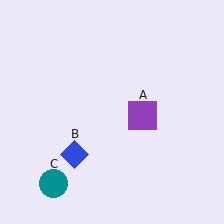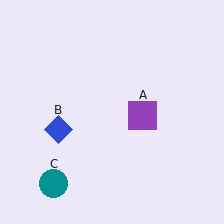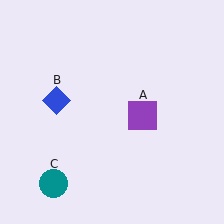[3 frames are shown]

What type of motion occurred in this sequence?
The blue diamond (object B) rotated clockwise around the center of the scene.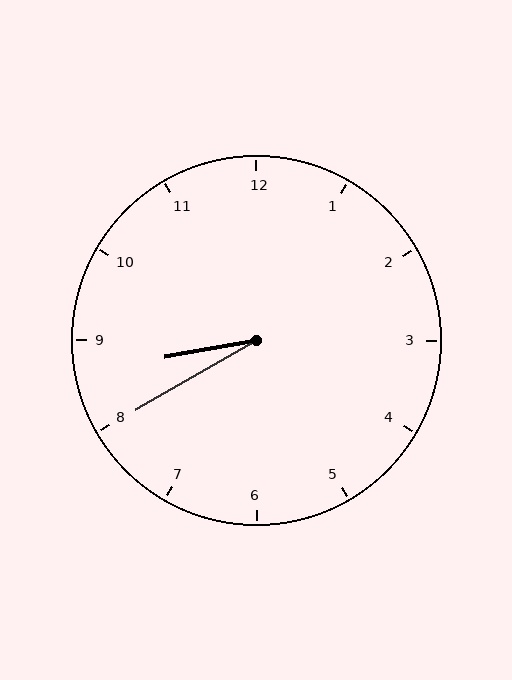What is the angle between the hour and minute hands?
Approximately 20 degrees.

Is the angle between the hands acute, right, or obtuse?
It is acute.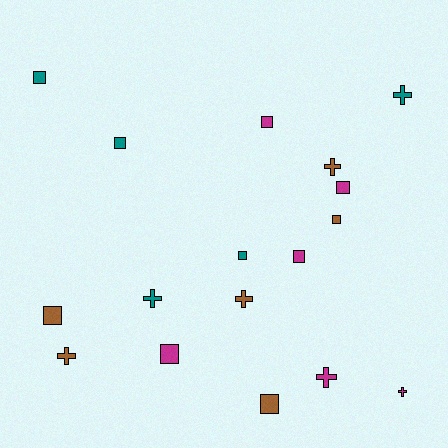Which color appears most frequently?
Magenta, with 6 objects.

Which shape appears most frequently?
Square, with 10 objects.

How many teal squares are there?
There are 3 teal squares.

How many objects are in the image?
There are 17 objects.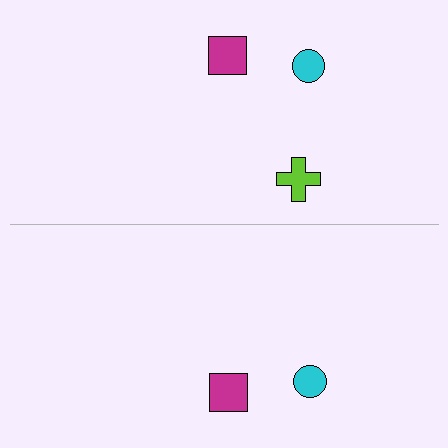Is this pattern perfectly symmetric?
No, the pattern is not perfectly symmetric. A lime cross is missing from the bottom side.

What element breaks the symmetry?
A lime cross is missing from the bottom side.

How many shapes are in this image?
There are 5 shapes in this image.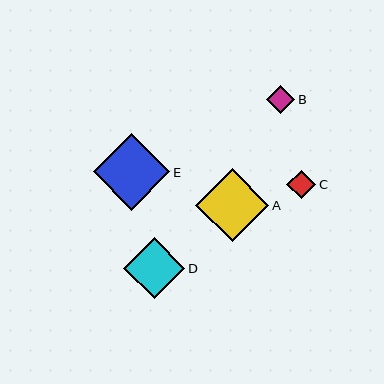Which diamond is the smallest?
Diamond B is the smallest with a size of approximately 28 pixels.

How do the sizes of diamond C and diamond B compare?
Diamond C and diamond B are approximately the same size.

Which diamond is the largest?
Diamond E is the largest with a size of approximately 77 pixels.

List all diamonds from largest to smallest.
From largest to smallest: E, A, D, C, B.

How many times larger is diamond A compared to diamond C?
Diamond A is approximately 2.5 times the size of diamond C.